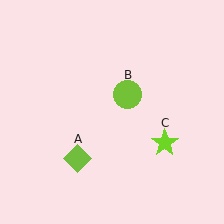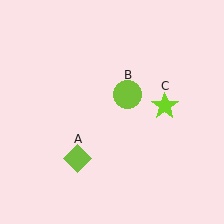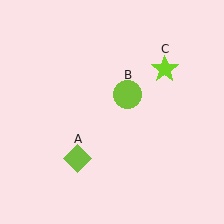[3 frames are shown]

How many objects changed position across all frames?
1 object changed position: lime star (object C).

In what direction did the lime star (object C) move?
The lime star (object C) moved up.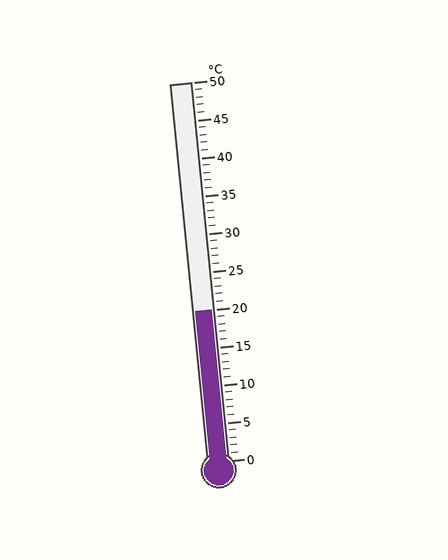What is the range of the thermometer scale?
The thermometer scale ranges from 0°C to 50°C.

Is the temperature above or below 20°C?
The temperature is at 20°C.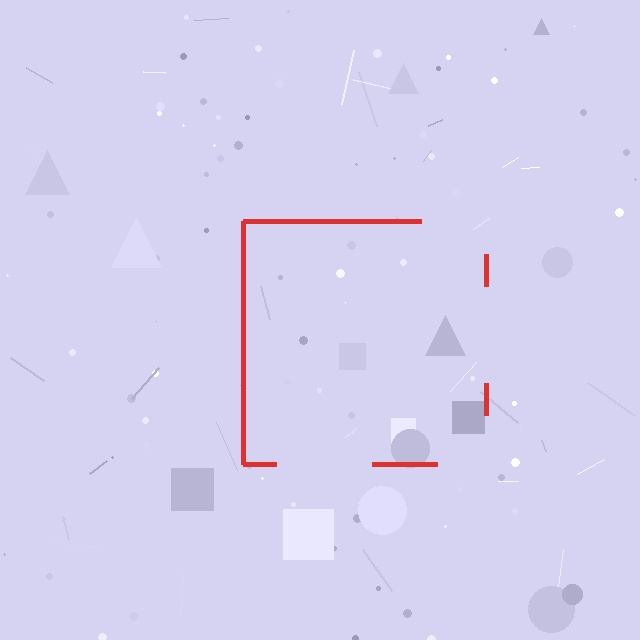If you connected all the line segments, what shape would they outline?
They would outline a square.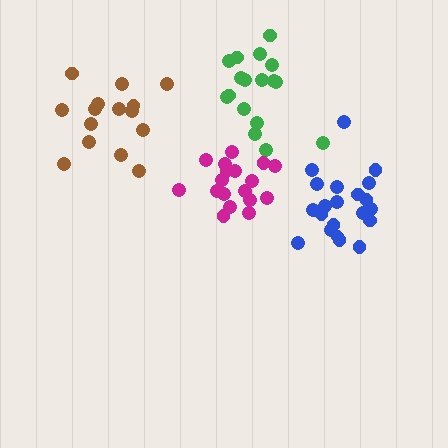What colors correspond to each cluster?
The clusters are colored: green, blue, magenta, brown.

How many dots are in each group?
Group 1: 17 dots, Group 2: 21 dots, Group 3: 18 dots, Group 4: 15 dots (71 total).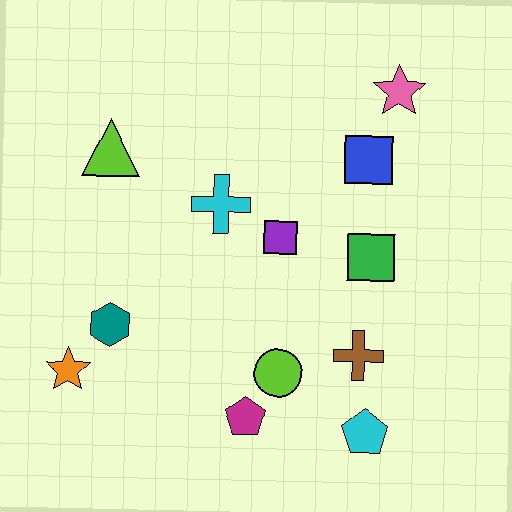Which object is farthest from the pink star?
The orange star is farthest from the pink star.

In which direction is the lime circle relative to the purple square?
The lime circle is below the purple square.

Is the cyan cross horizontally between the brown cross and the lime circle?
No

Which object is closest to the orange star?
The teal hexagon is closest to the orange star.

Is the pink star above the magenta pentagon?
Yes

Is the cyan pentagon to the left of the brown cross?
No